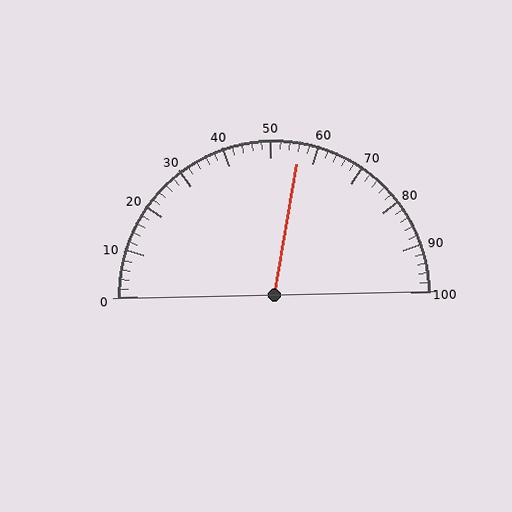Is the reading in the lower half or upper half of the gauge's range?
The reading is in the upper half of the range (0 to 100).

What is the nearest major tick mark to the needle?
The nearest major tick mark is 60.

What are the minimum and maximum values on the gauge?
The gauge ranges from 0 to 100.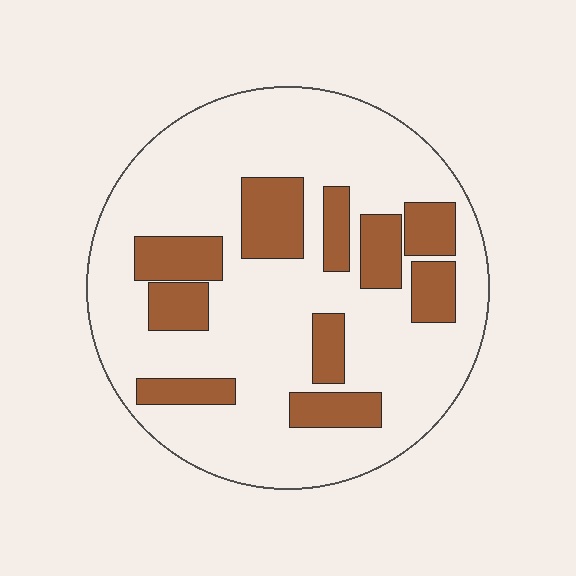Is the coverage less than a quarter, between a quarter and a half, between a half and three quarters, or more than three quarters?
Less than a quarter.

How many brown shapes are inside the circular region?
10.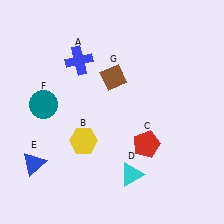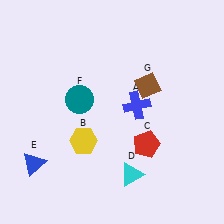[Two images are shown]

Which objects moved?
The objects that moved are: the blue cross (A), the teal circle (F), the brown diamond (G).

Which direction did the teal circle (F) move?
The teal circle (F) moved right.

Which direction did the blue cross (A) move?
The blue cross (A) moved right.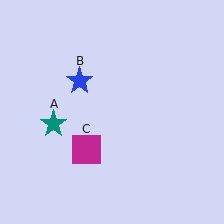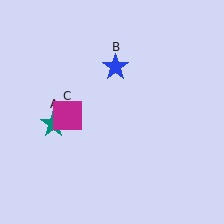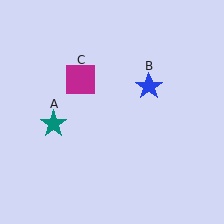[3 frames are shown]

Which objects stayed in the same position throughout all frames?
Teal star (object A) remained stationary.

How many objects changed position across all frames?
2 objects changed position: blue star (object B), magenta square (object C).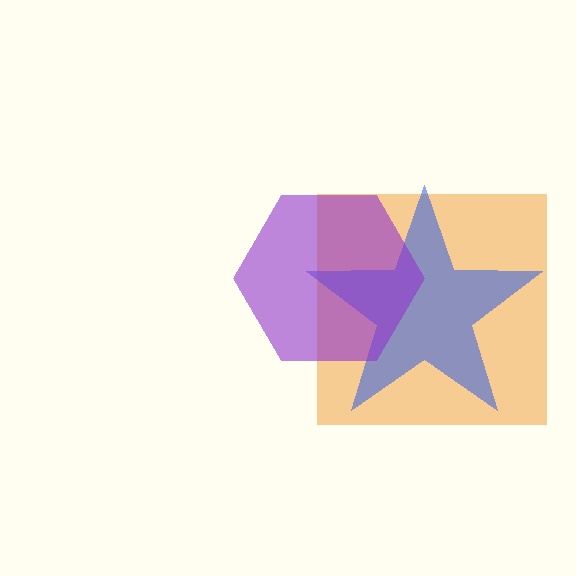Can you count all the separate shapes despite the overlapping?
Yes, there are 3 separate shapes.